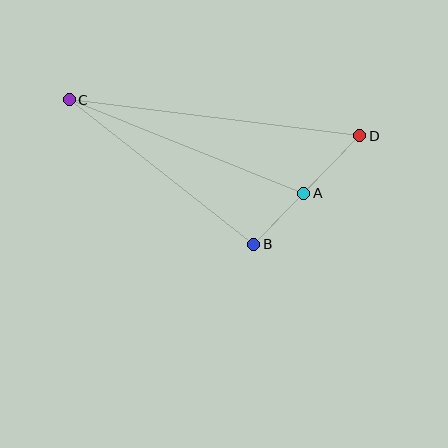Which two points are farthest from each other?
Points C and D are farthest from each other.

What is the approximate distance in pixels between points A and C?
The distance between A and C is approximately 252 pixels.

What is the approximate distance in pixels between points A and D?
The distance between A and D is approximately 80 pixels.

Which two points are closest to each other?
Points A and B are closest to each other.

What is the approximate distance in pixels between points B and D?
The distance between B and D is approximately 152 pixels.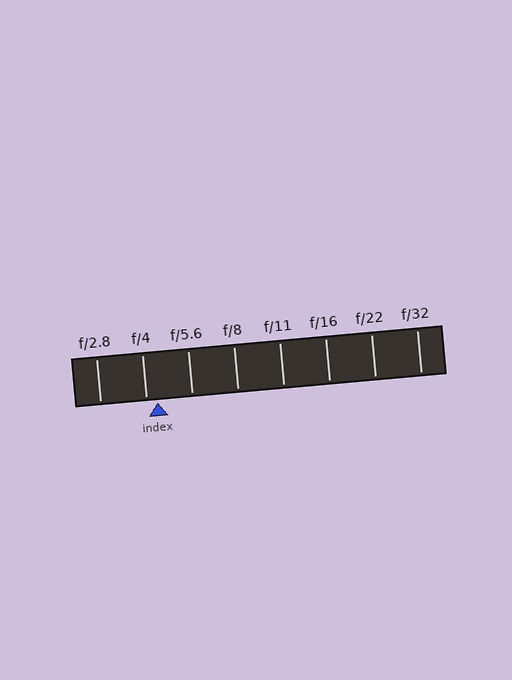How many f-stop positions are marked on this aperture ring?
There are 8 f-stop positions marked.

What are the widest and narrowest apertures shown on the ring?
The widest aperture shown is f/2.8 and the narrowest is f/32.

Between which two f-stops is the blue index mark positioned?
The index mark is between f/4 and f/5.6.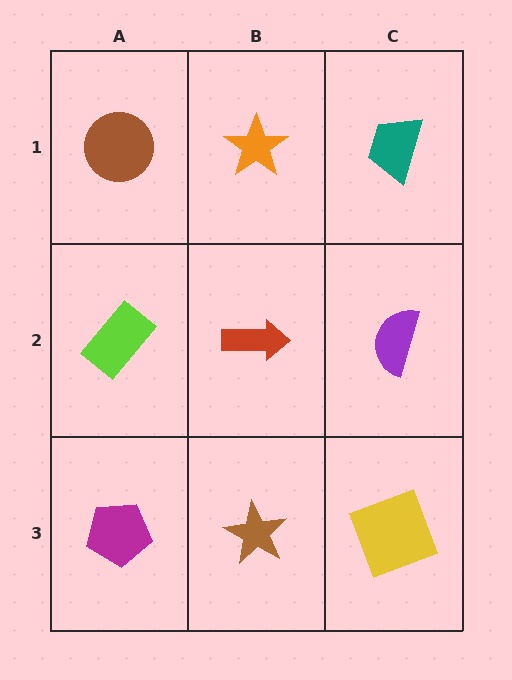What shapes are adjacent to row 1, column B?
A red arrow (row 2, column B), a brown circle (row 1, column A), a teal trapezoid (row 1, column C).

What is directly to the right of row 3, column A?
A brown star.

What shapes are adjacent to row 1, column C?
A purple semicircle (row 2, column C), an orange star (row 1, column B).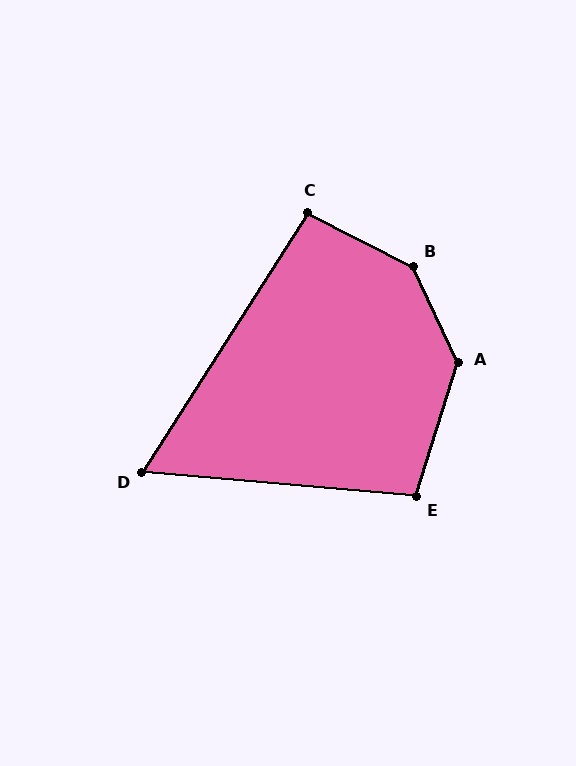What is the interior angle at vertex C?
Approximately 96 degrees (obtuse).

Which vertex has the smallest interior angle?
D, at approximately 62 degrees.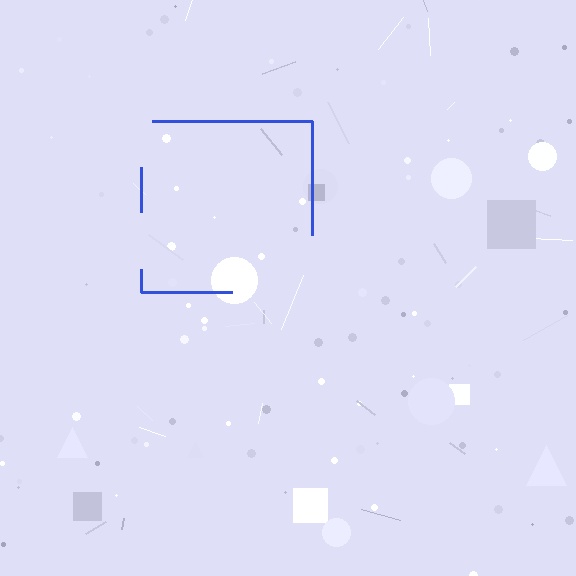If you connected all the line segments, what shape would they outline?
They would outline a square.